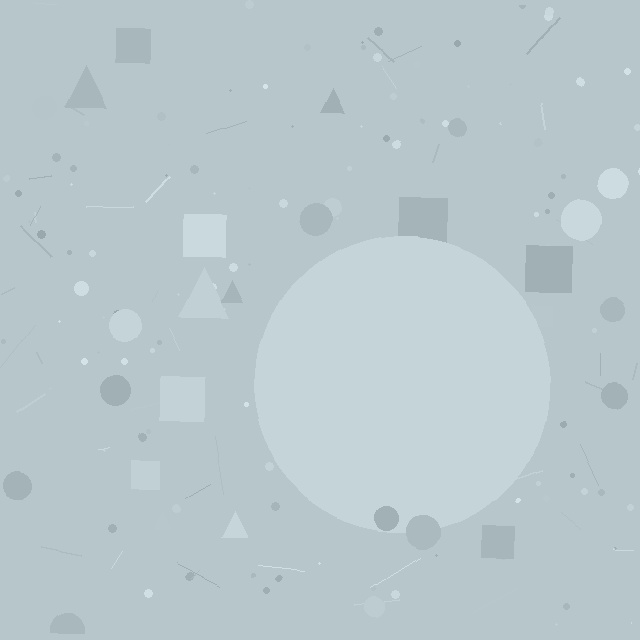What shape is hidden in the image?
A circle is hidden in the image.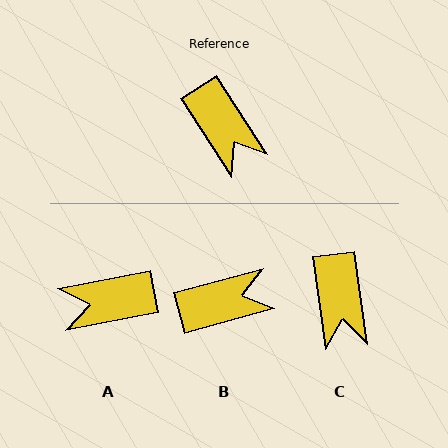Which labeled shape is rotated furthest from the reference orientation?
A, about 112 degrees away.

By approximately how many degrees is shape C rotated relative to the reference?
Approximately 25 degrees clockwise.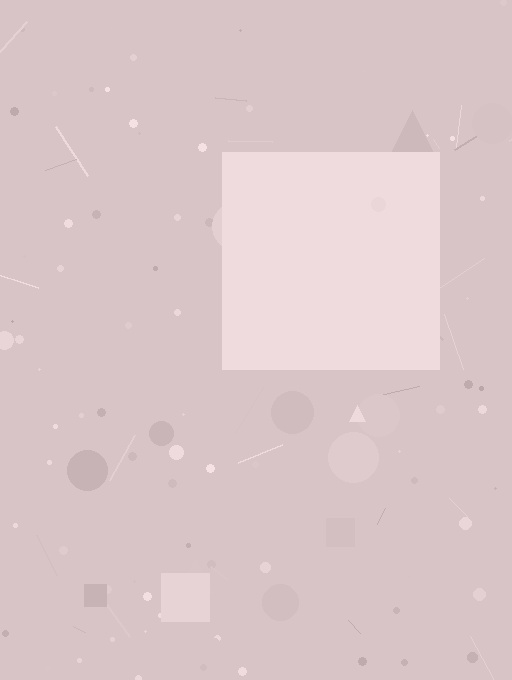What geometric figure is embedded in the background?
A square is embedded in the background.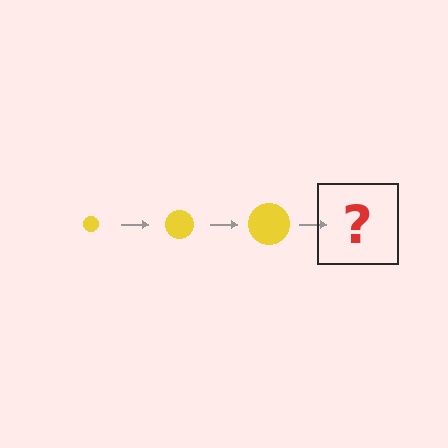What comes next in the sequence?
The next element should be a yellow circle, larger than the previous one.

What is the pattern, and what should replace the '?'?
The pattern is that the circle gets progressively larger each step. The '?' should be a yellow circle, larger than the previous one.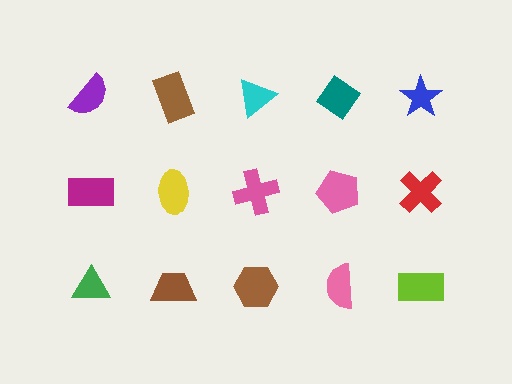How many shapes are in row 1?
5 shapes.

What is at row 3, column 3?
A brown hexagon.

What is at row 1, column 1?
A purple semicircle.